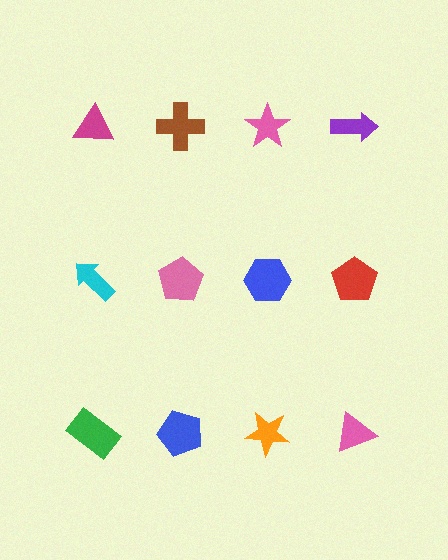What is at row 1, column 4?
A purple arrow.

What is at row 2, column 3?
A blue hexagon.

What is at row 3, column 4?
A pink triangle.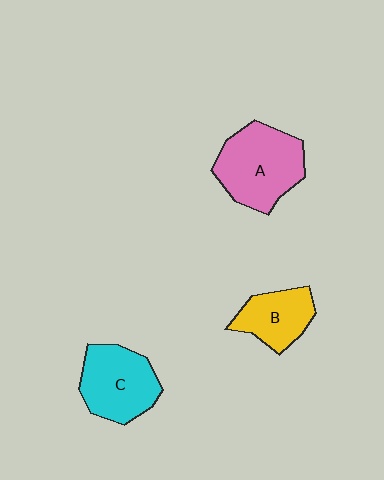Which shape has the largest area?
Shape A (pink).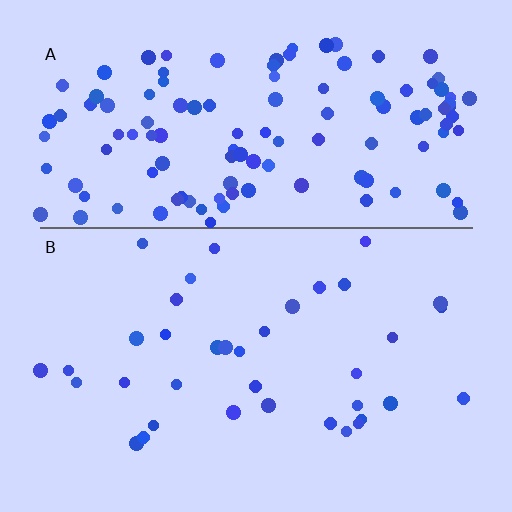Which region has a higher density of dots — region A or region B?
A (the top).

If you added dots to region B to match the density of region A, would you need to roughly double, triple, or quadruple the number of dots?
Approximately triple.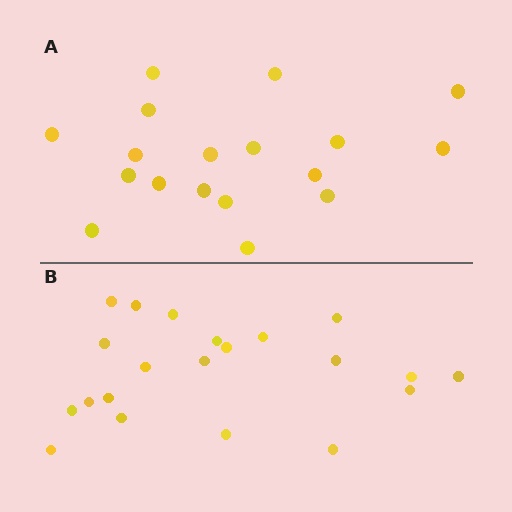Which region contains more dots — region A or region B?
Region B (the bottom region) has more dots.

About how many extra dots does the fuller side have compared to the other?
Region B has just a few more — roughly 2 or 3 more dots than region A.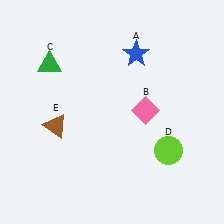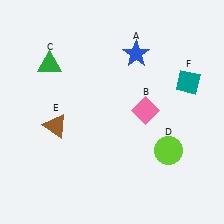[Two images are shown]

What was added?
A teal diamond (F) was added in Image 2.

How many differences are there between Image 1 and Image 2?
There is 1 difference between the two images.